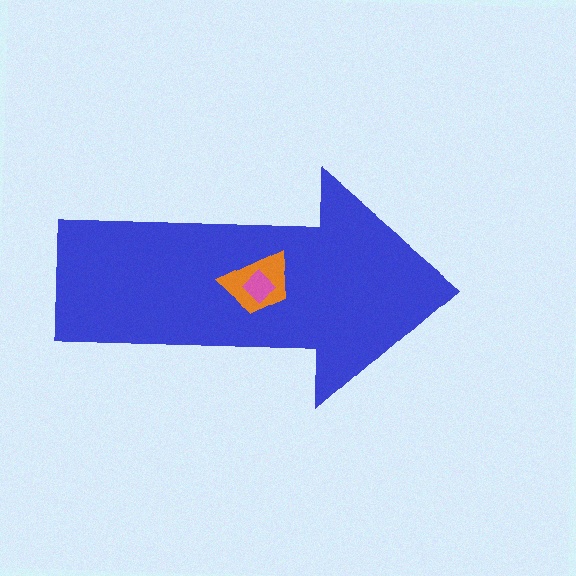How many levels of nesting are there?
3.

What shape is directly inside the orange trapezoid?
The pink diamond.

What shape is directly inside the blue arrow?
The orange trapezoid.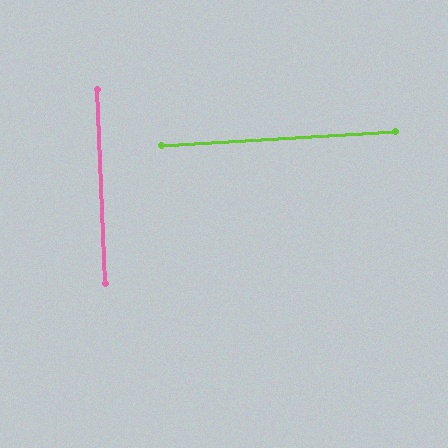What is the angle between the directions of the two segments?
Approximately 89 degrees.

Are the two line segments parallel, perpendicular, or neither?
Perpendicular — they meet at approximately 89°.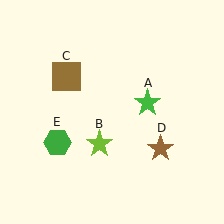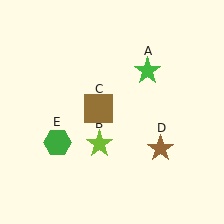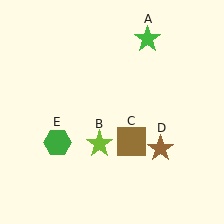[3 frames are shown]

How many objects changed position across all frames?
2 objects changed position: green star (object A), brown square (object C).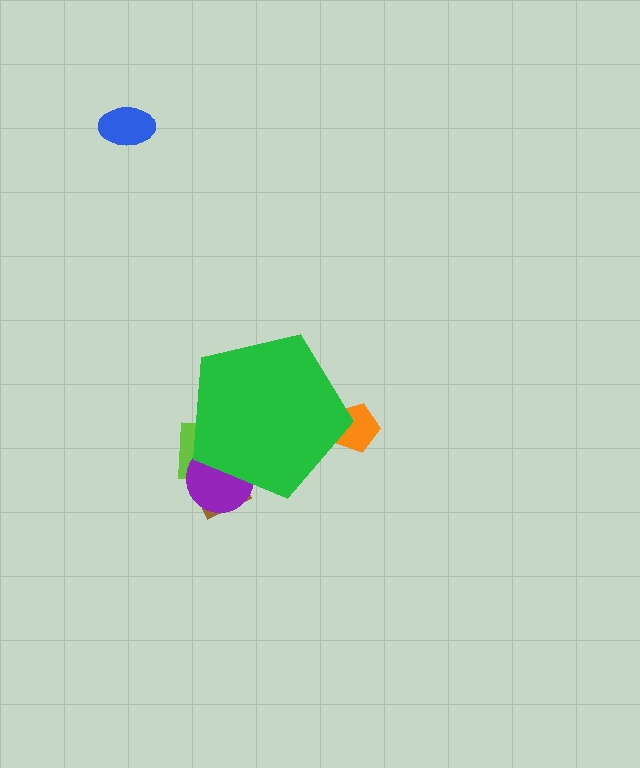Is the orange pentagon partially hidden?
Yes, the orange pentagon is partially hidden behind the green pentagon.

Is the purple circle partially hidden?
Yes, the purple circle is partially hidden behind the green pentagon.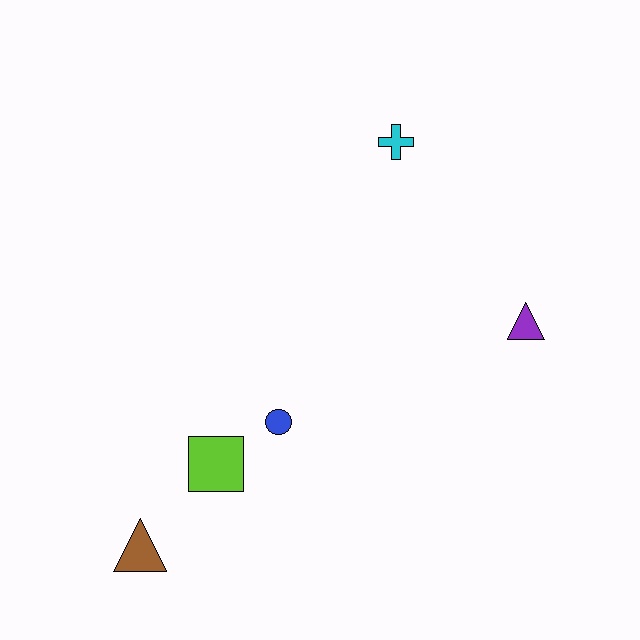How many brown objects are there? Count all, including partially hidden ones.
There is 1 brown object.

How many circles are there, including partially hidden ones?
There is 1 circle.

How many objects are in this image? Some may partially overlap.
There are 5 objects.